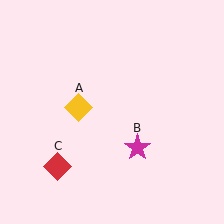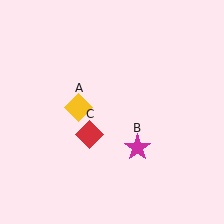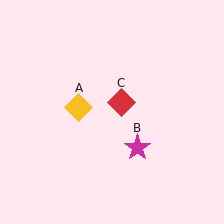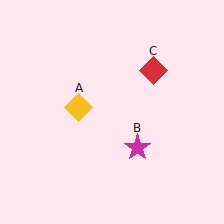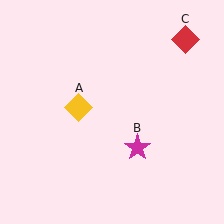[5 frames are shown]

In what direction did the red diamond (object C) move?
The red diamond (object C) moved up and to the right.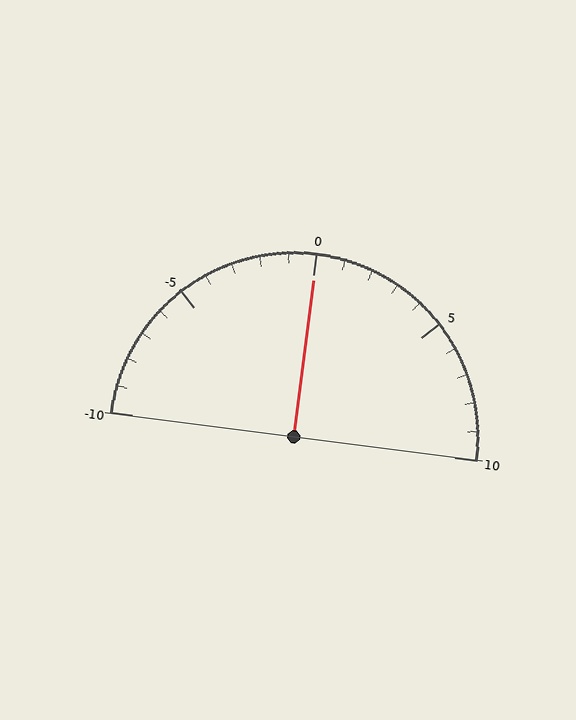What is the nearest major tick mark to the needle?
The nearest major tick mark is 0.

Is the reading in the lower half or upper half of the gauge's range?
The reading is in the upper half of the range (-10 to 10).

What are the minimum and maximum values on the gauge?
The gauge ranges from -10 to 10.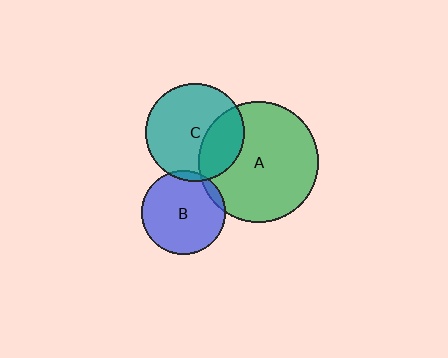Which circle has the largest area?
Circle A (green).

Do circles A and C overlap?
Yes.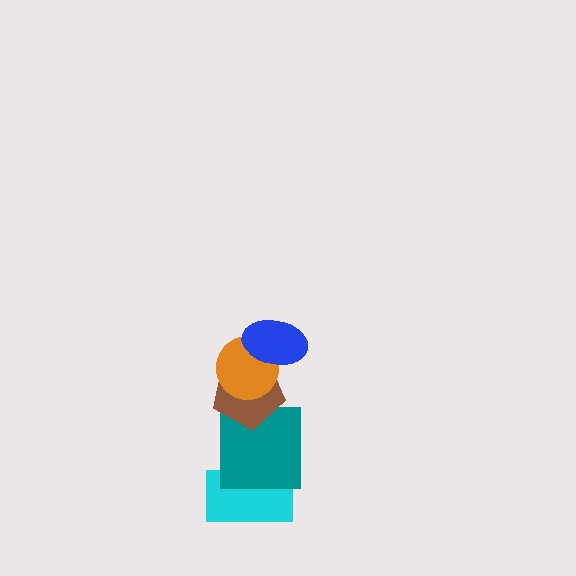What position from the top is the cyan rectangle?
The cyan rectangle is 5th from the top.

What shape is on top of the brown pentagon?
The orange circle is on top of the brown pentagon.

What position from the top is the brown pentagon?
The brown pentagon is 3rd from the top.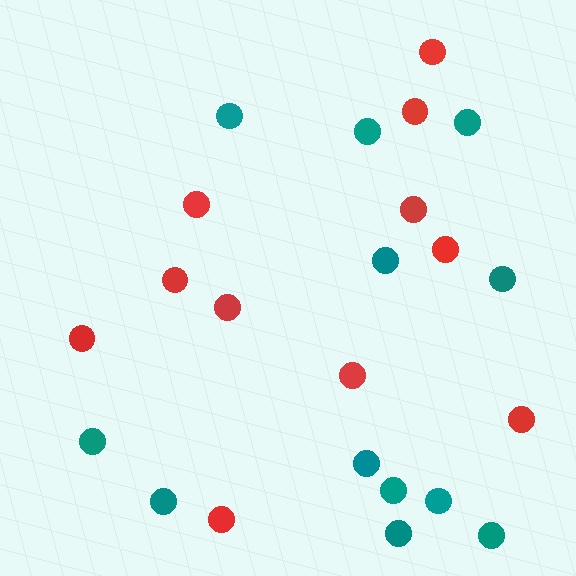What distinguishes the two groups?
There are 2 groups: one group of red circles (11) and one group of teal circles (12).